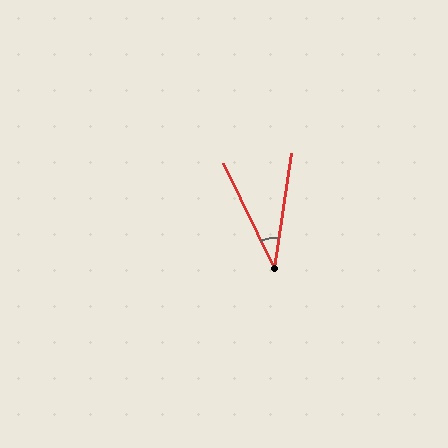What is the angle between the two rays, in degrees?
Approximately 35 degrees.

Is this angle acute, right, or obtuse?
It is acute.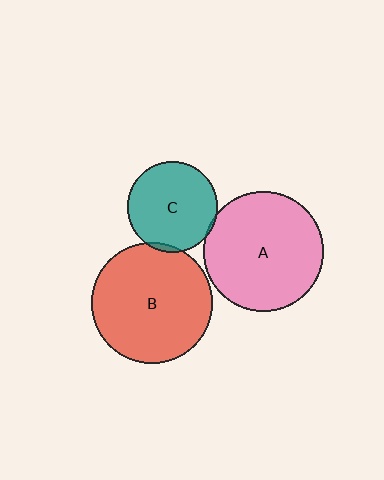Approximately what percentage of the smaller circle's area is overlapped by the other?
Approximately 5%.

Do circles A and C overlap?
Yes.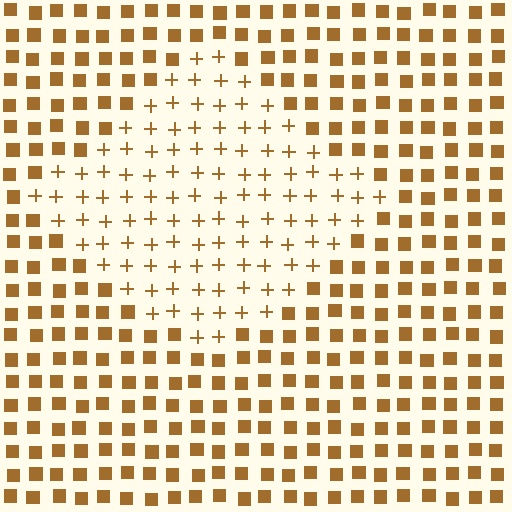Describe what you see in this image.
The image is filled with small brown elements arranged in a uniform grid. A diamond-shaped region contains plus signs, while the surrounding area contains squares. The boundary is defined purely by the change in element shape.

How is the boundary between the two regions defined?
The boundary is defined by a change in element shape: plus signs inside vs. squares outside. All elements share the same color and spacing.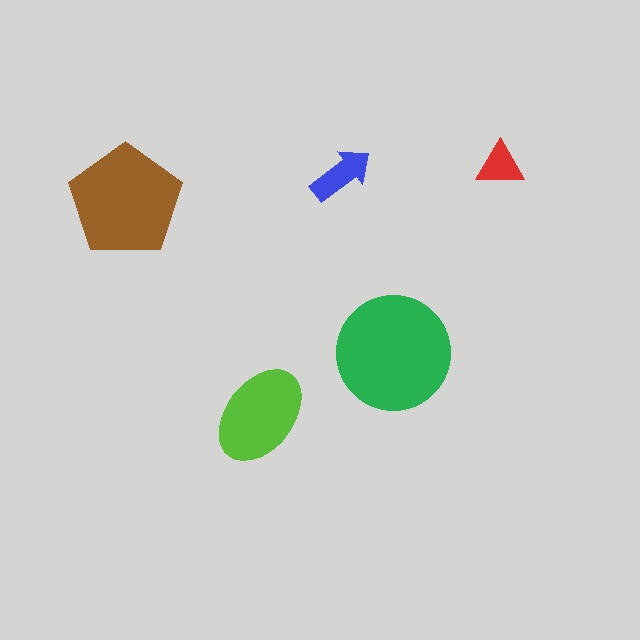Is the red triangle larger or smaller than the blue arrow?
Smaller.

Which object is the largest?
The green circle.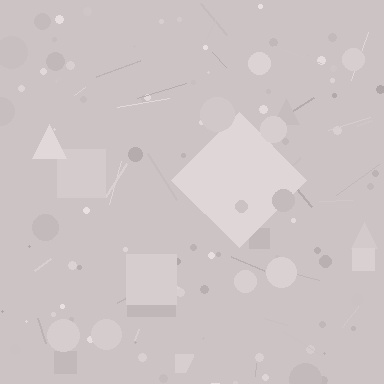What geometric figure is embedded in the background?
A diamond is embedded in the background.